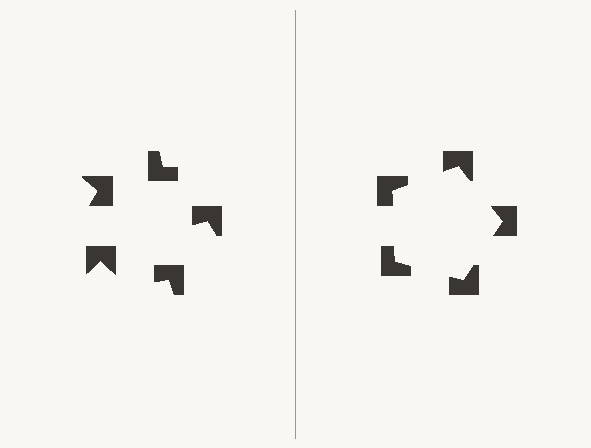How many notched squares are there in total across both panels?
10 — 5 on each side.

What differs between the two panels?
The notched squares are positioned identically on both sides; only the wedge orientations differ. On the right they align to a pentagon; on the left they are misaligned.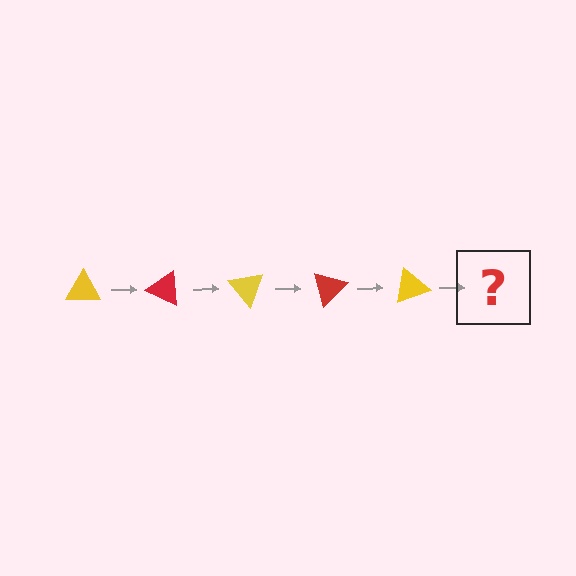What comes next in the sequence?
The next element should be a red triangle, rotated 125 degrees from the start.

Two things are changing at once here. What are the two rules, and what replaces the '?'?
The two rules are that it rotates 25 degrees each step and the color cycles through yellow and red. The '?' should be a red triangle, rotated 125 degrees from the start.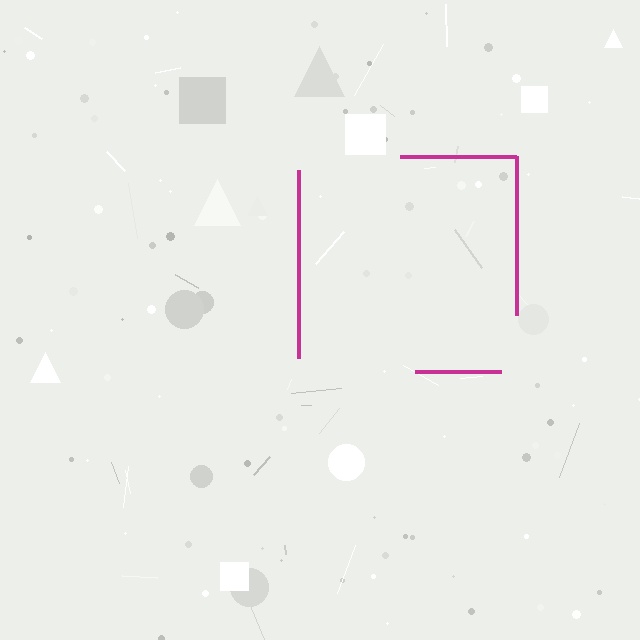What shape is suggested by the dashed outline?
The dashed outline suggests a square.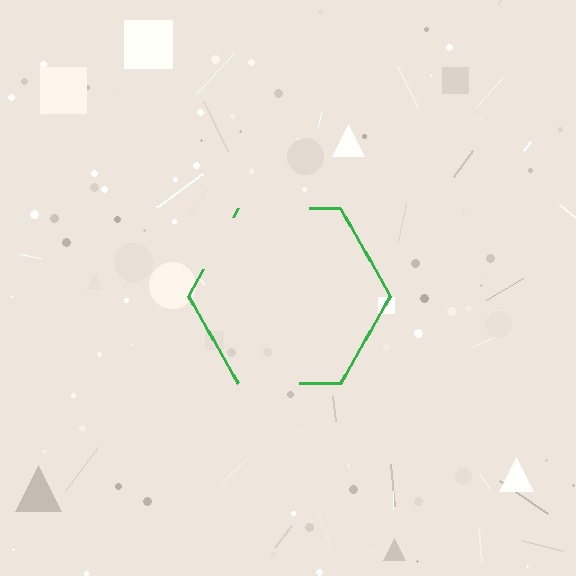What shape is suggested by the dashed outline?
The dashed outline suggests a hexagon.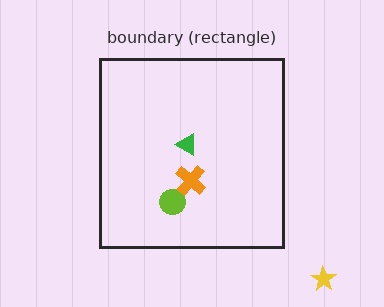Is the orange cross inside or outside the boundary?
Inside.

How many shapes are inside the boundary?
3 inside, 1 outside.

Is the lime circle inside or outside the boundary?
Inside.